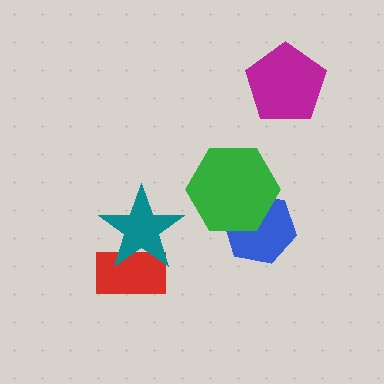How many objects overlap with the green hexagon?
1 object overlaps with the green hexagon.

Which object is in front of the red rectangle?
The teal star is in front of the red rectangle.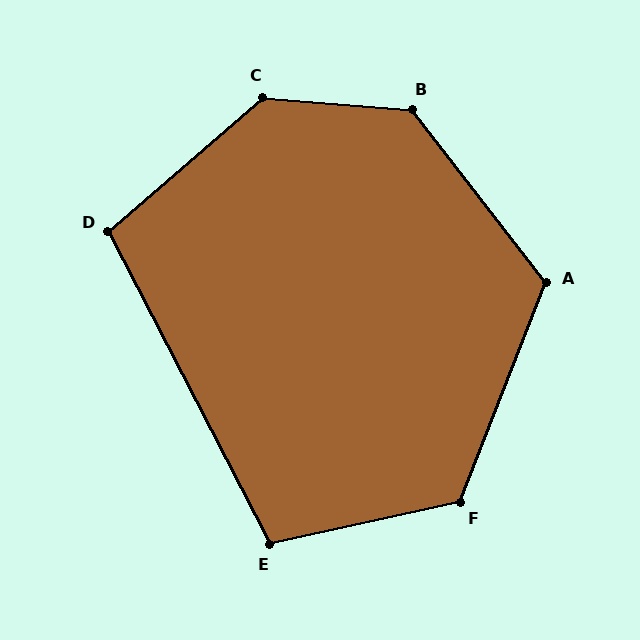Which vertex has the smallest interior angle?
D, at approximately 104 degrees.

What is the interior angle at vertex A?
Approximately 121 degrees (obtuse).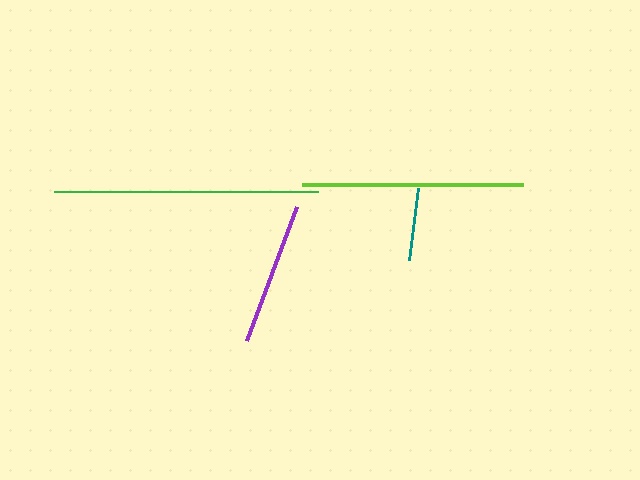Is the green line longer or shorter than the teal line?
The green line is longer than the teal line.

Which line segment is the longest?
The green line is the longest at approximately 264 pixels.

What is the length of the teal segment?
The teal segment is approximately 72 pixels long.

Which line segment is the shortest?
The teal line is the shortest at approximately 72 pixels.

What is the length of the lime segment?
The lime segment is approximately 221 pixels long.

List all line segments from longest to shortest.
From longest to shortest: green, lime, purple, teal.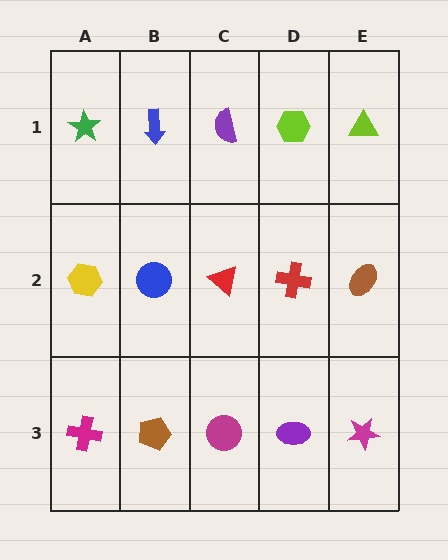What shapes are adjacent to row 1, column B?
A blue circle (row 2, column B), a green star (row 1, column A), a purple semicircle (row 1, column C).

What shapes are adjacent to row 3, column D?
A red cross (row 2, column D), a magenta circle (row 3, column C), a magenta star (row 3, column E).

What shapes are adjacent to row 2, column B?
A blue arrow (row 1, column B), a brown pentagon (row 3, column B), a yellow hexagon (row 2, column A), a red triangle (row 2, column C).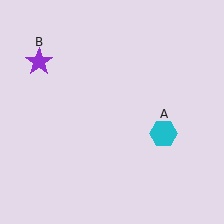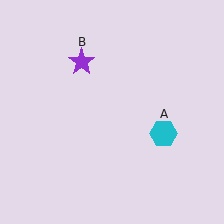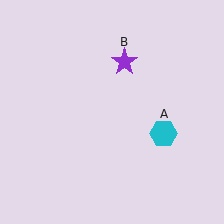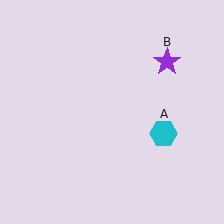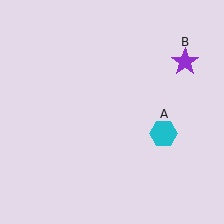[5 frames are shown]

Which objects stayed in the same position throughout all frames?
Cyan hexagon (object A) remained stationary.